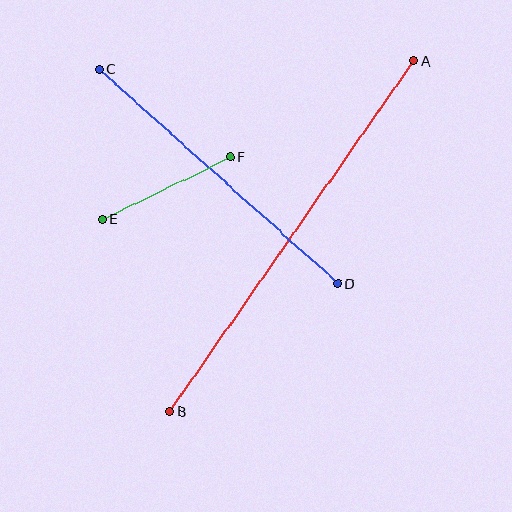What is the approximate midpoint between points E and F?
The midpoint is at approximately (166, 188) pixels.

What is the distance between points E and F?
The distance is approximately 143 pixels.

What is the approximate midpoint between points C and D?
The midpoint is at approximately (218, 176) pixels.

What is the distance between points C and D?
The distance is approximately 321 pixels.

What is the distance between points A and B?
The distance is approximately 427 pixels.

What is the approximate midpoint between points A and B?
The midpoint is at approximately (292, 236) pixels.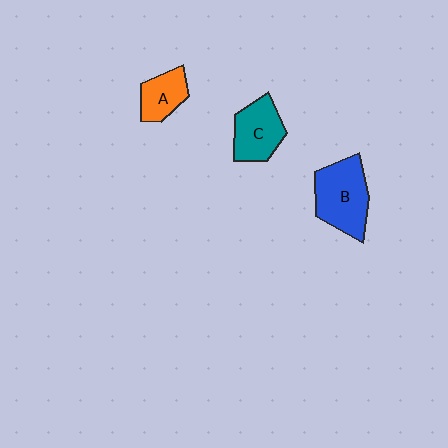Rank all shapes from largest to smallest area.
From largest to smallest: B (blue), C (teal), A (orange).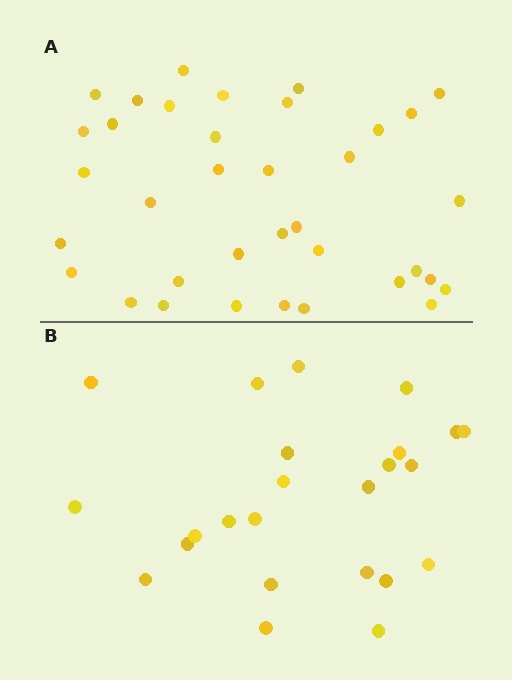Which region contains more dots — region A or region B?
Region A (the top region) has more dots.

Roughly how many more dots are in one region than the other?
Region A has roughly 12 or so more dots than region B.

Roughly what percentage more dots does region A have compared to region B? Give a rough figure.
About 50% more.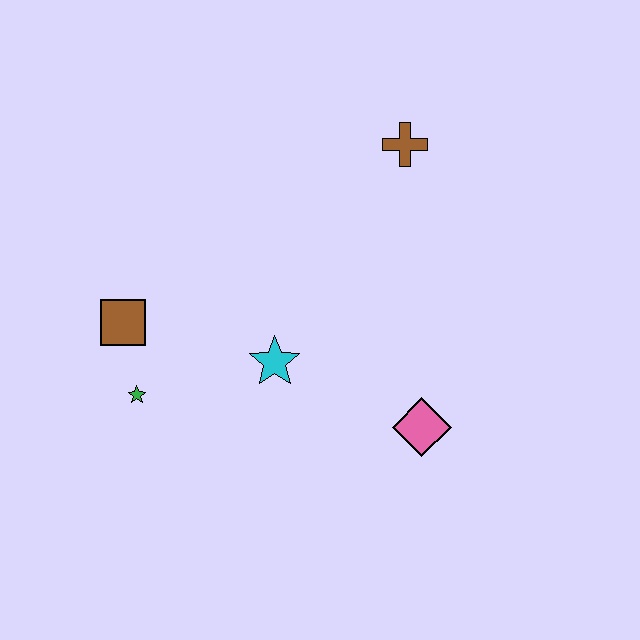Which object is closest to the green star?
The brown square is closest to the green star.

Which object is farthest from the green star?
The brown cross is farthest from the green star.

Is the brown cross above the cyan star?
Yes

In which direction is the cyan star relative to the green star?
The cyan star is to the right of the green star.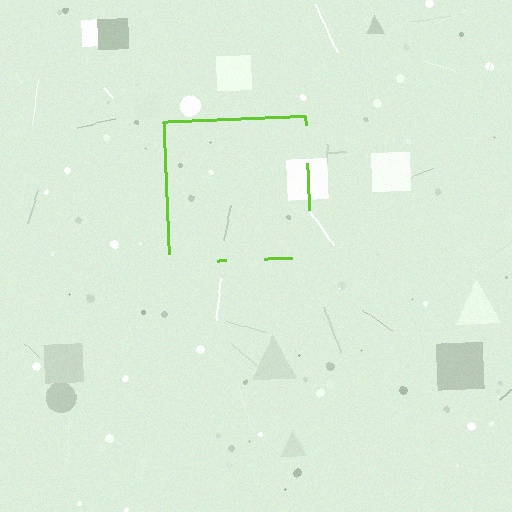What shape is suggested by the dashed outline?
The dashed outline suggests a square.